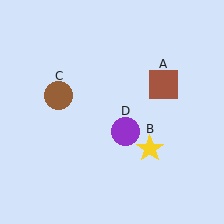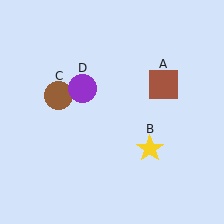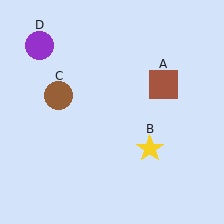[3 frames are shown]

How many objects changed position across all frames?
1 object changed position: purple circle (object D).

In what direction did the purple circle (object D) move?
The purple circle (object D) moved up and to the left.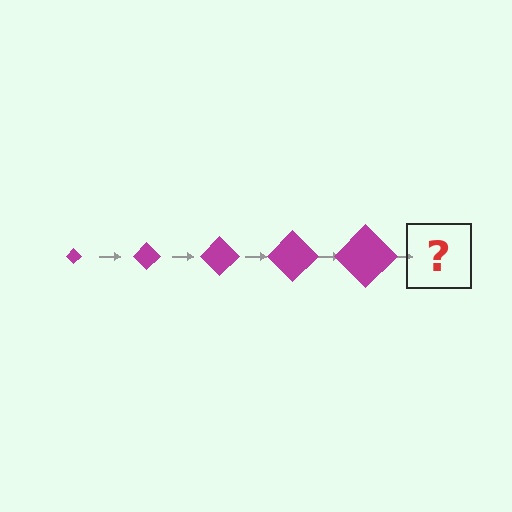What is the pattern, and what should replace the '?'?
The pattern is that the diamond gets progressively larger each step. The '?' should be a magenta diamond, larger than the previous one.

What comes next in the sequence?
The next element should be a magenta diamond, larger than the previous one.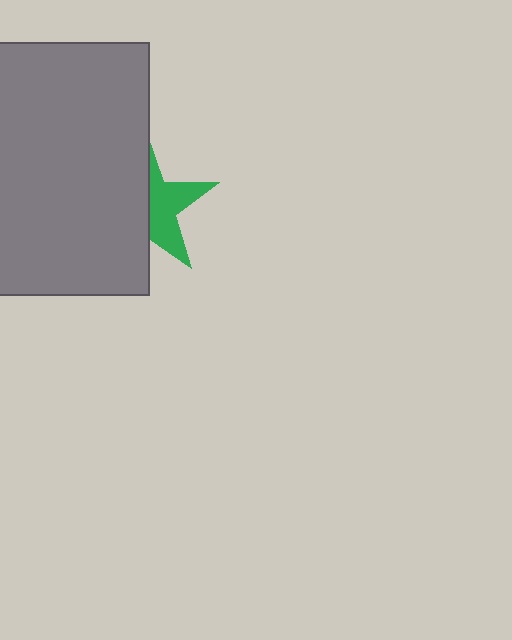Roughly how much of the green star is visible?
A small part of it is visible (roughly 45%).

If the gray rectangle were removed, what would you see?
You would see the complete green star.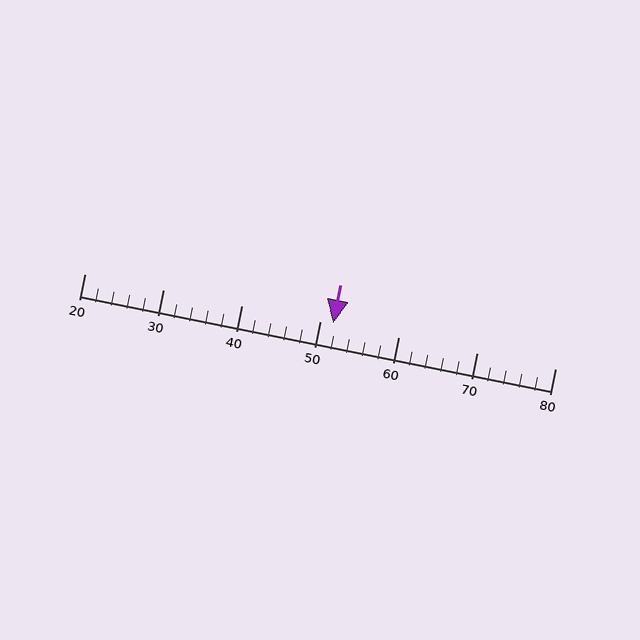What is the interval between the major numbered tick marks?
The major tick marks are spaced 10 units apart.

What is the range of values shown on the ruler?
The ruler shows values from 20 to 80.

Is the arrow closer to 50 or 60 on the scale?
The arrow is closer to 50.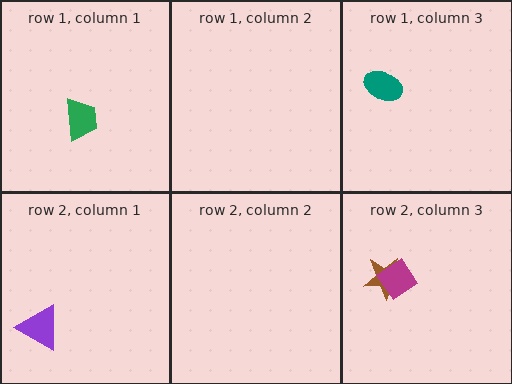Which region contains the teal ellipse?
The row 1, column 3 region.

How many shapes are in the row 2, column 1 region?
1.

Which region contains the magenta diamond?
The row 2, column 3 region.